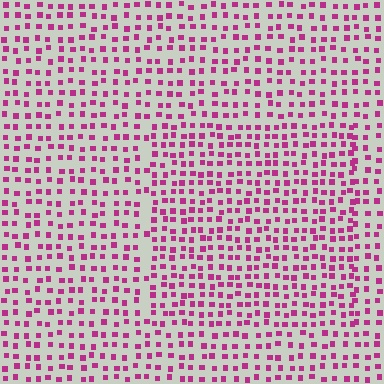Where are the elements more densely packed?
The elements are more densely packed inside the rectangle boundary.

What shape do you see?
I see a rectangle.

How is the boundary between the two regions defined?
The boundary is defined by a change in element density (approximately 1.4x ratio). All elements are the same color, size, and shape.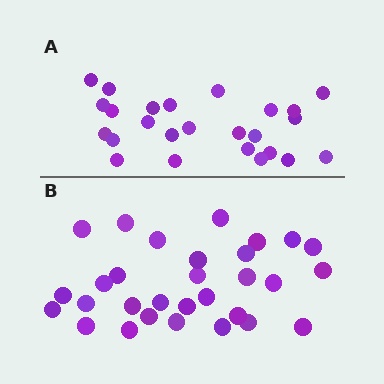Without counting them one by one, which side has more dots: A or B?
Region B (the bottom region) has more dots.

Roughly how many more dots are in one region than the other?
Region B has about 5 more dots than region A.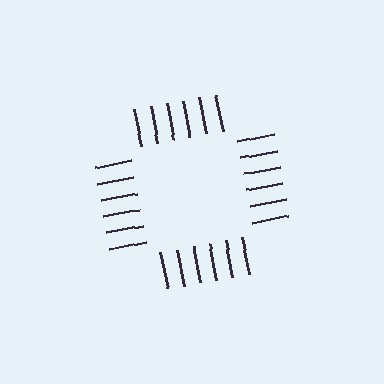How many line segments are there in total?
24 — 6 along each of the 4 edges.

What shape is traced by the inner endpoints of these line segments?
An illusory square — the line segments terminate on its edges but no continuous stroke is drawn.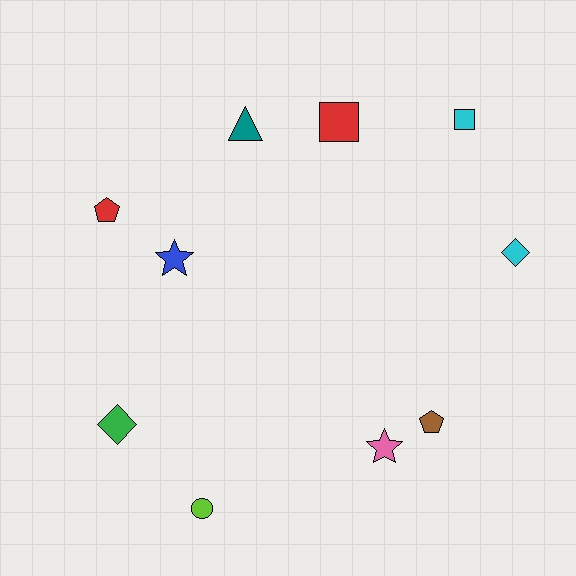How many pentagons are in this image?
There are 2 pentagons.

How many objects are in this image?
There are 10 objects.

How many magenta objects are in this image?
There are no magenta objects.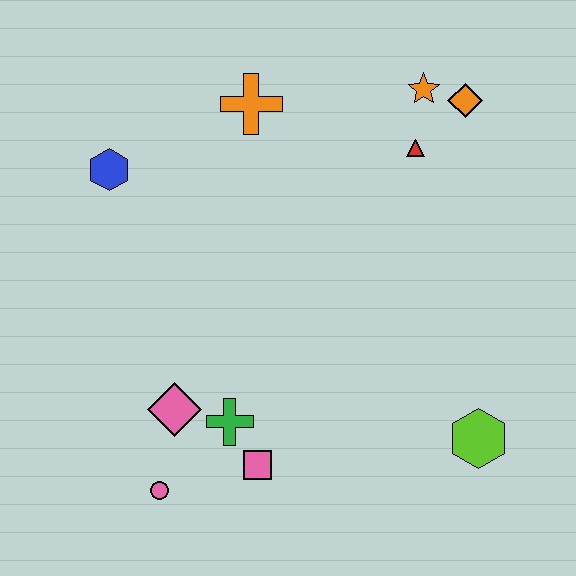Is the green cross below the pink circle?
No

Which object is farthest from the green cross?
The orange diamond is farthest from the green cross.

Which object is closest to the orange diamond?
The orange star is closest to the orange diamond.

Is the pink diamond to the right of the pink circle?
Yes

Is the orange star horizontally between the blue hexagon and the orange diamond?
Yes